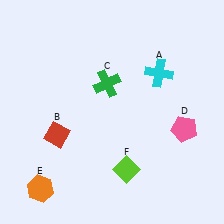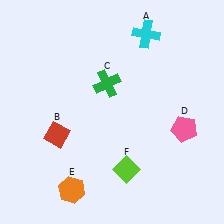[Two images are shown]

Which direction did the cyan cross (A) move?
The cyan cross (A) moved up.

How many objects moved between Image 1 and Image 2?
2 objects moved between the two images.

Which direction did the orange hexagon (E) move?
The orange hexagon (E) moved right.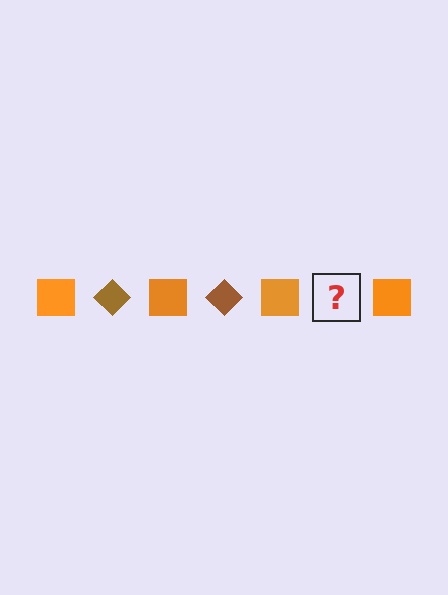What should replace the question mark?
The question mark should be replaced with a brown diamond.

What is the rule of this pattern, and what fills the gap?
The rule is that the pattern alternates between orange square and brown diamond. The gap should be filled with a brown diamond.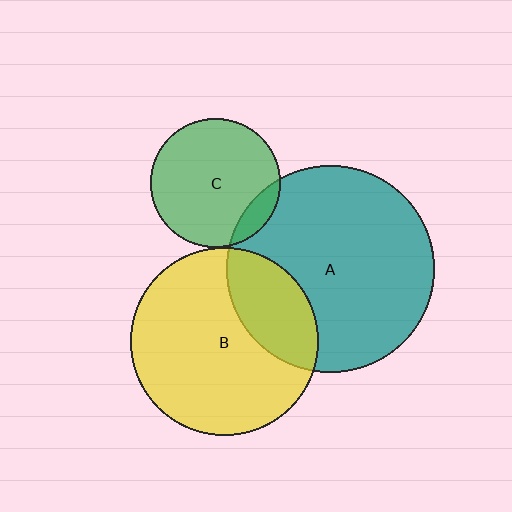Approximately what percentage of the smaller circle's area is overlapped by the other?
Approximately 10%.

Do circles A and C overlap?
Yes.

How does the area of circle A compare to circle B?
Approximately 1.2 times.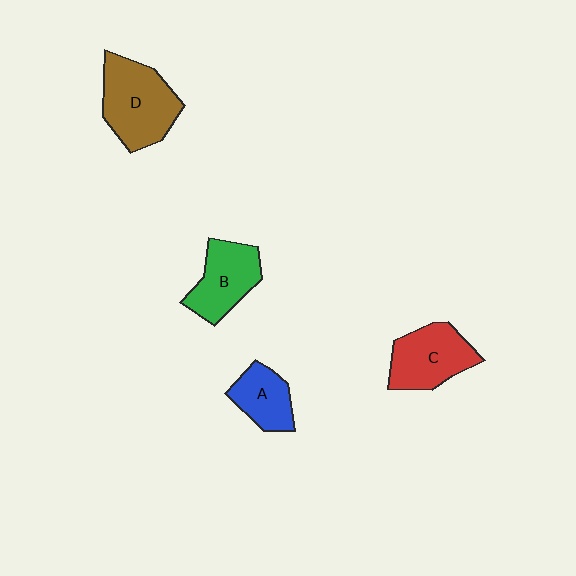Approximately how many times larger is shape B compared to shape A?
Approximately 1.3 times.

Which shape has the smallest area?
Shape A (blue).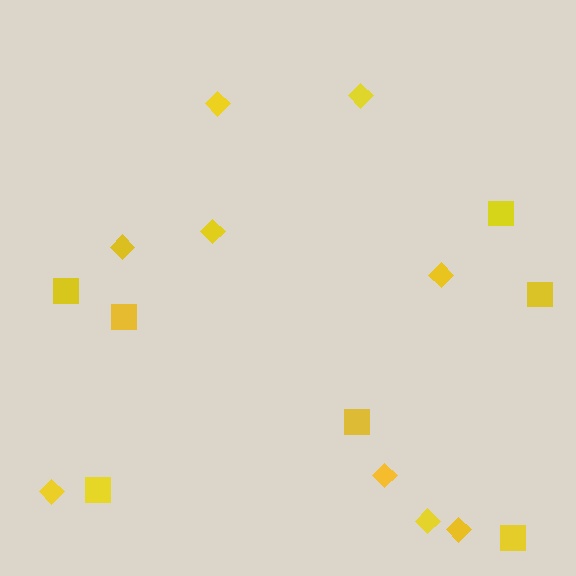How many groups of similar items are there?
There are 2 groups: one group of squares (7) and one group of diamonds (9).